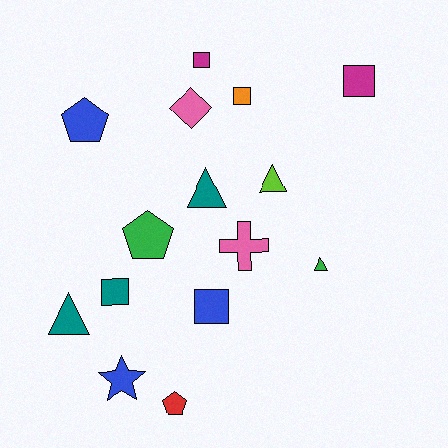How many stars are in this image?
There is 1 star.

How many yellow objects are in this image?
There are no yellow objects.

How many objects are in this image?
There are 15 objects.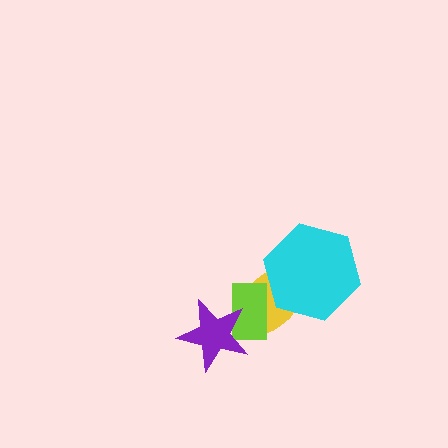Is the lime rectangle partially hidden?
Yes, it is partially covered by another shape.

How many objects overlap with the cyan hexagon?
1 object overlaps with the cyan hexagon.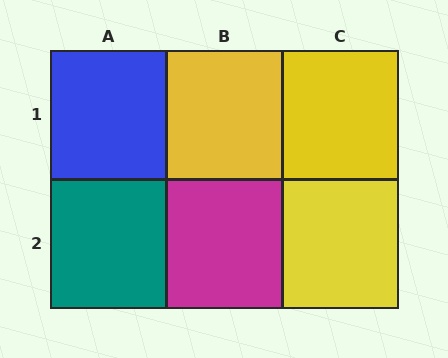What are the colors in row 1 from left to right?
Blue, yellow, yellow.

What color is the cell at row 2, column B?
Magenta.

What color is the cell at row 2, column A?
Teal.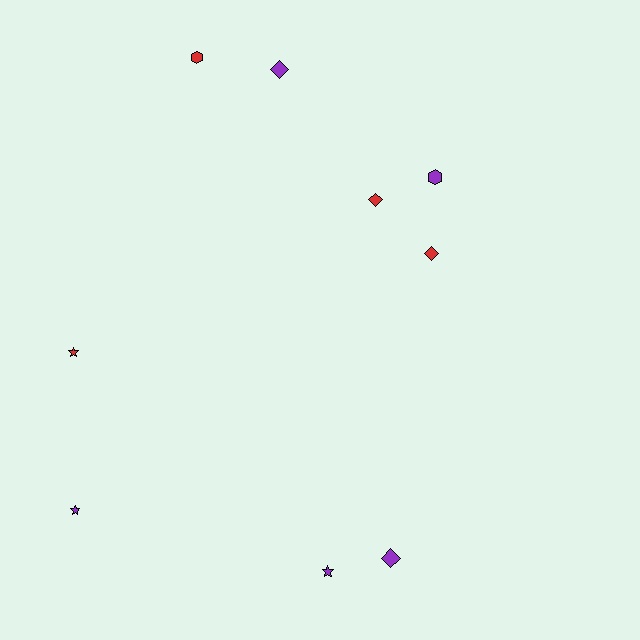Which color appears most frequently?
Purple, with 5 objects.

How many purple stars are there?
There are 2 purple stars.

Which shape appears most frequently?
Diamond, with 4 objects.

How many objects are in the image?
There are 9 objects.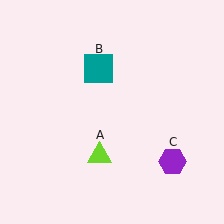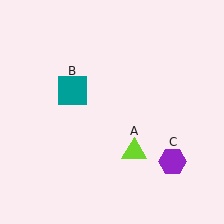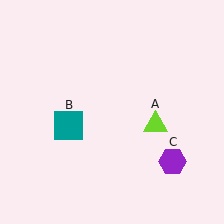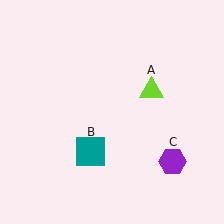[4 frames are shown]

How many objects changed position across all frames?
2 objects changed position: lime triangle (object A), teal square (object B).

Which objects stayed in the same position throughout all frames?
Purple hexagon (object C) remained stationary.